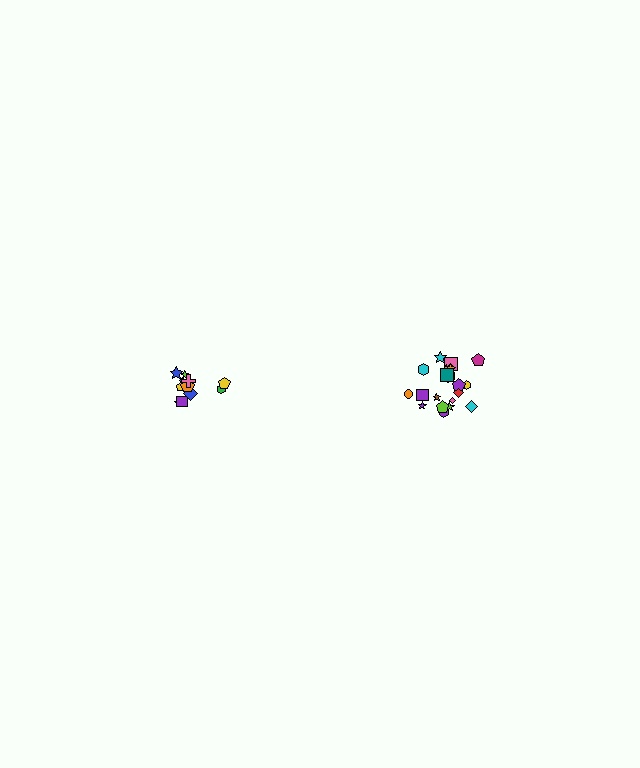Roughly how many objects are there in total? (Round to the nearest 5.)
Roughly 35 objects in total.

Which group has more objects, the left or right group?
The right group.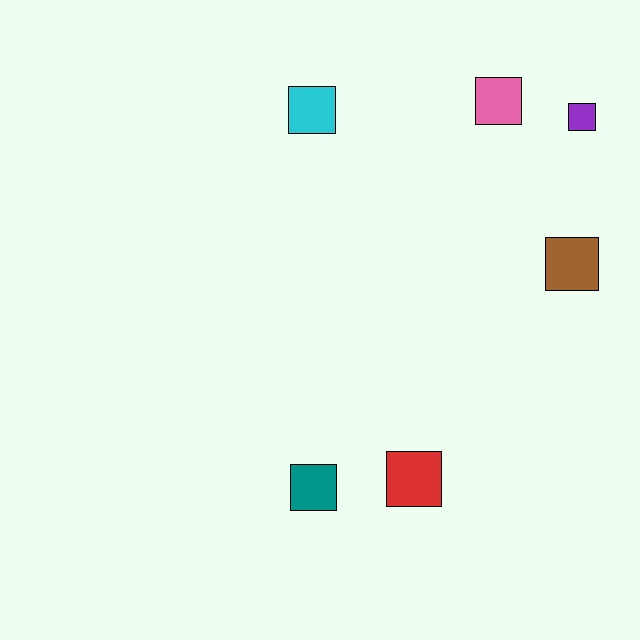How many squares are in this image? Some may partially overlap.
There are 6 squares.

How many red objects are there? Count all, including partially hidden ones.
There is 1 red object.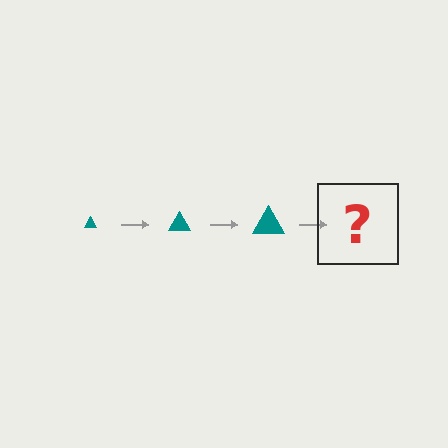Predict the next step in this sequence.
The next step is a teal triangle, larger than the previous one.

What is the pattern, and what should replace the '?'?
The pattern is that the triangle gets progressively larger each step. The '?' should be a teal triangle, larger than the previous one.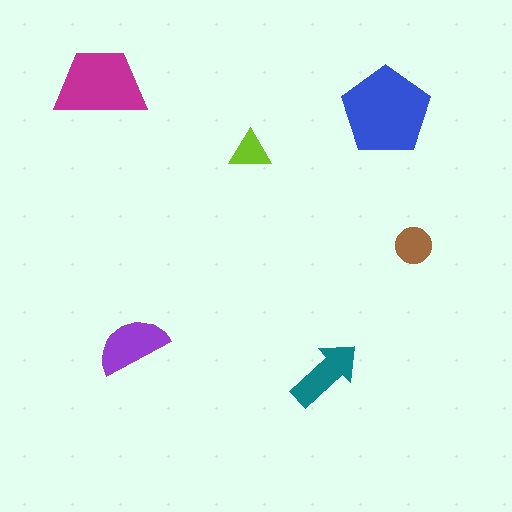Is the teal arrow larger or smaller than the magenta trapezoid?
Smaller.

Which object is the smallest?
The lime triangle.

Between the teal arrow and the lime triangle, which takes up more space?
The teal arrow.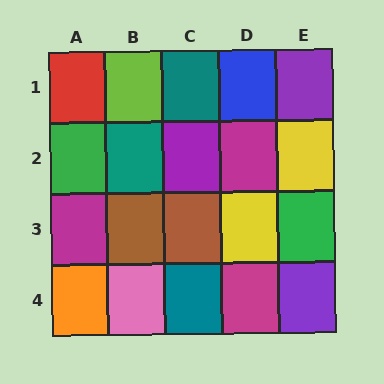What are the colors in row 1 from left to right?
Red, lime, teal, blue, purple.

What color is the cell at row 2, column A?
Green.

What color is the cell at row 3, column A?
Magenta.